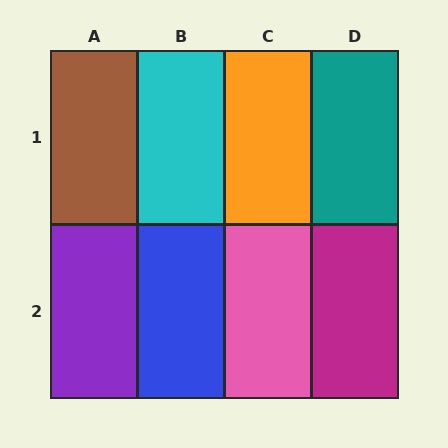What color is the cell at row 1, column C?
Orange.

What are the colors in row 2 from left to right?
Purple, blue, pink, magenta.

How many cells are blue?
1 cell is blue.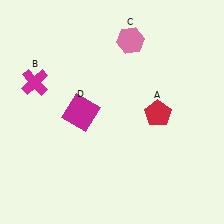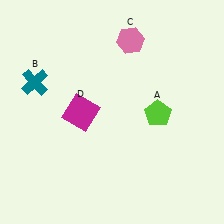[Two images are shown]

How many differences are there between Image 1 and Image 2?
There are 2 differences between the two images.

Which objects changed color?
A changed from red to lime. B changed from magenta to teal.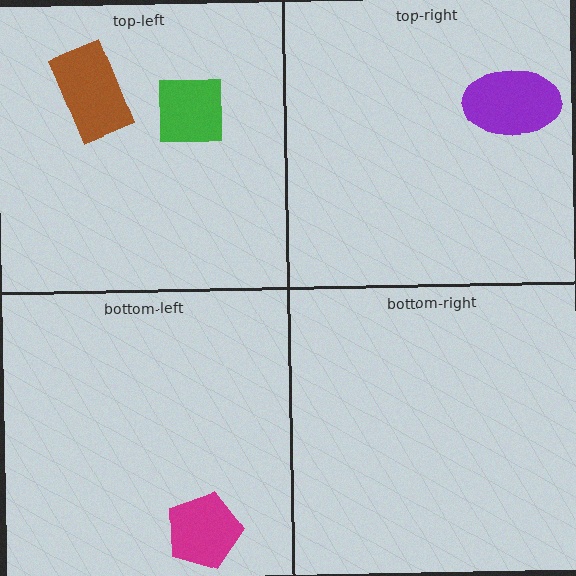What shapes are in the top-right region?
The purple ellipse.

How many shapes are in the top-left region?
2.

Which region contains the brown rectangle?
The top-left region.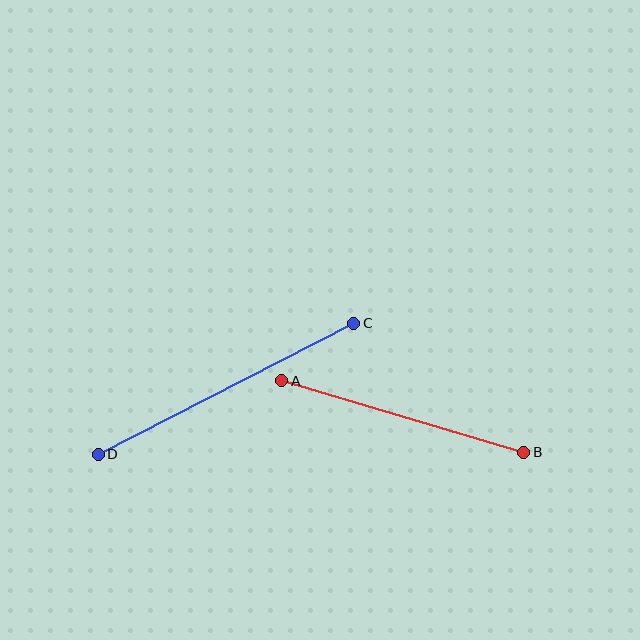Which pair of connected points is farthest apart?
Points C and D are farthest apart.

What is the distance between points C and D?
The distance is approximately 287 pixels.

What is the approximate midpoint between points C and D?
The midpoint is at approximately (226, 389) pixels.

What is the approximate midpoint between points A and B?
The midpoint is at approximately (403, 416) pixels.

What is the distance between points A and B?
The distance is approximately 252 pixels.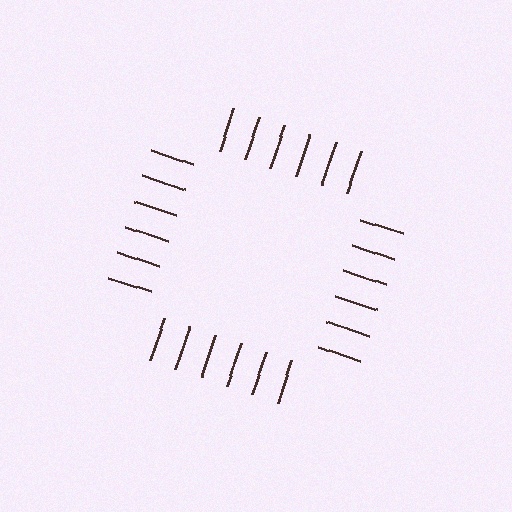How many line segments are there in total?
24 — 6 along each of the 4 edges.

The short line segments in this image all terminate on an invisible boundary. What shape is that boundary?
An illusory square — the line segments terminate on its edges but no continuous stroke is drawn.